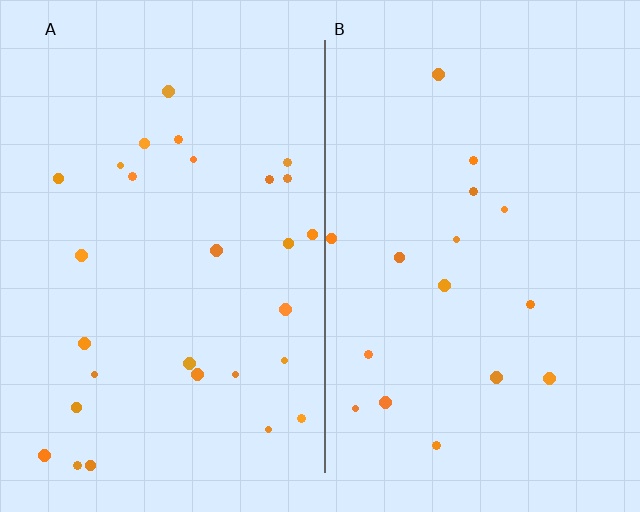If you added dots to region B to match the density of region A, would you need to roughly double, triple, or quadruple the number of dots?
Approximately double.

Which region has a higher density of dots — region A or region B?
A (the left).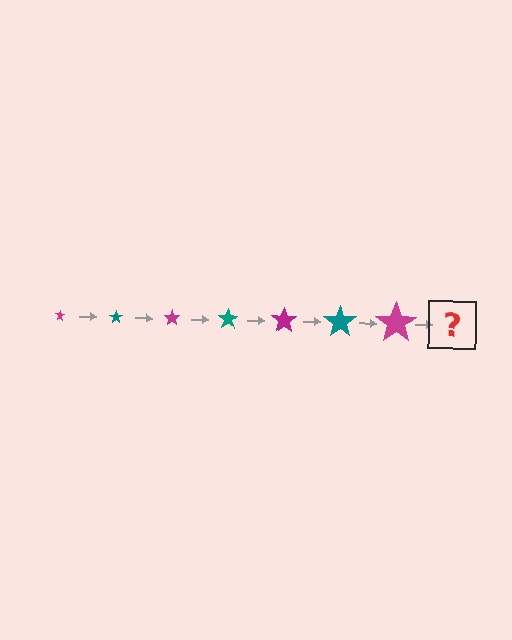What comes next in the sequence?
The next element should be a teal star, larger than the previous one.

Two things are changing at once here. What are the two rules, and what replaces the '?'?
The two rules are that the star grows larger each step and the color cycles through magenta and teal. The '?' should be a teal star, larger than the previous one.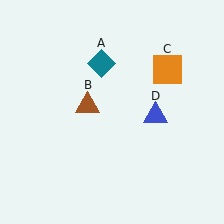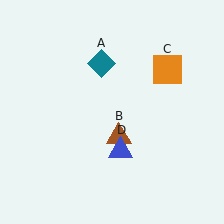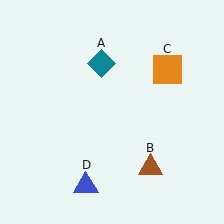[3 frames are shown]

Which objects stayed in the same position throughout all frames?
Teal diamond (object A) and orange square (object C) remained stationary.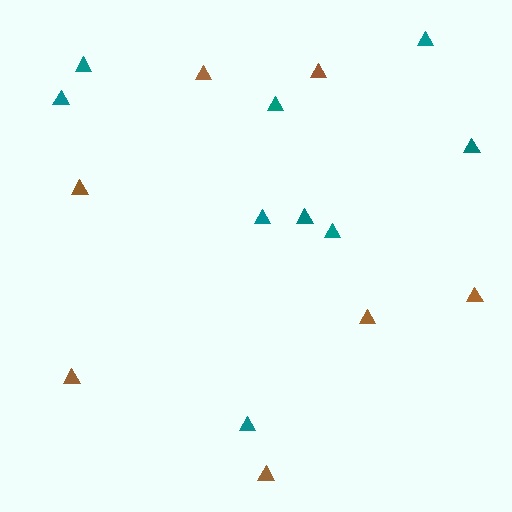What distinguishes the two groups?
There are 2 groups: one group of brown triangles (7) and one group of teal triangles (9).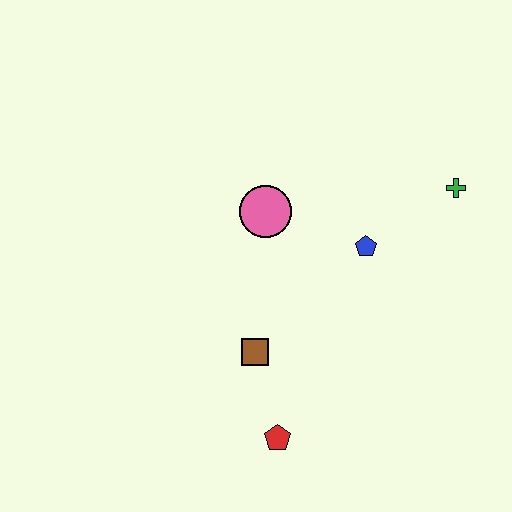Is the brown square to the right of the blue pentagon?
No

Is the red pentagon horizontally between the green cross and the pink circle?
Yes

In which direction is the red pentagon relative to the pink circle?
The red pentagon is below the pink circle.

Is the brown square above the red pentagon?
Yes